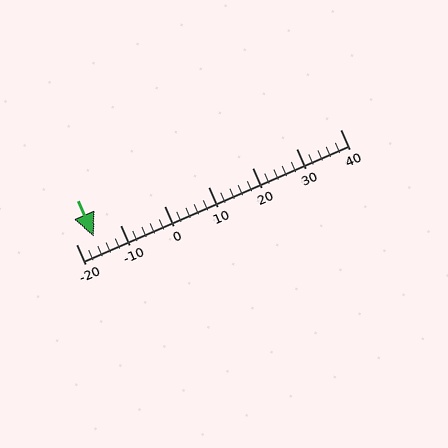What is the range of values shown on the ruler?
The ruler shows values from -20 to 40.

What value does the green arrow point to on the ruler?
The green arrow points to approximately -16.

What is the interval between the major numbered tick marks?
The major tick marks are spaced 10 units apart.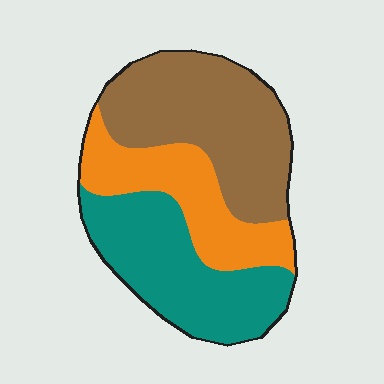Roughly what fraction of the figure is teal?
Teal takes up about one third (1/3) of the figure.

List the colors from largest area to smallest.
From largest to smallest: brown, teal, orange.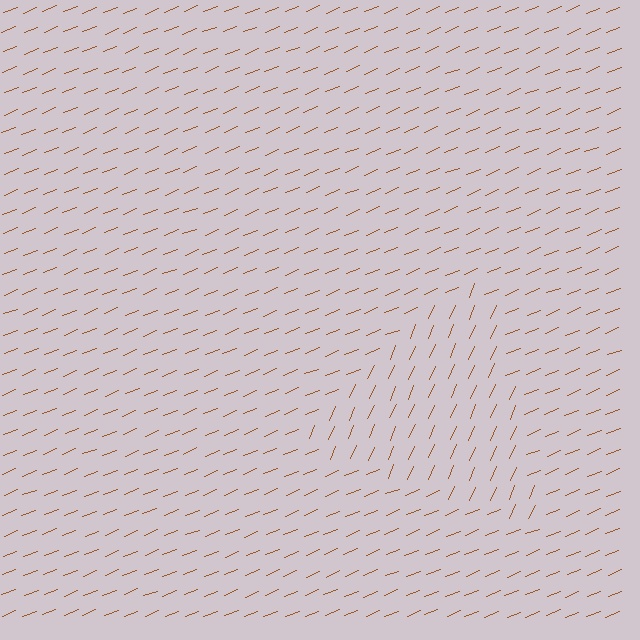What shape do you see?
I see a triangle.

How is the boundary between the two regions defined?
The boundary is defined purely by a change in line orientation (approximately 45 degrees difference). All lines are the same color and thickness.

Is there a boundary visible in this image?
Yes, there is a texture boundary formed by a change in line orientation.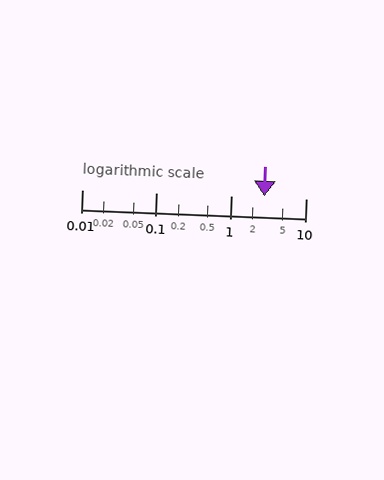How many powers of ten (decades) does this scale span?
The scale spans 3 decades, from 0.01 to 10.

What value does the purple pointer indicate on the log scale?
The pointer indicates approximately 2.8.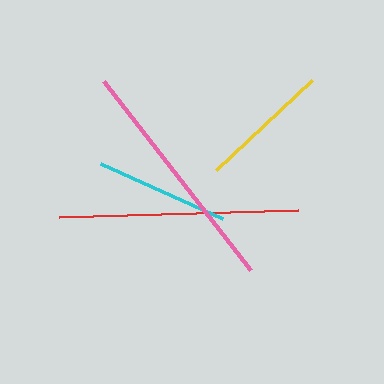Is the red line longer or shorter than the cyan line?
The red line is longer than the cyan line.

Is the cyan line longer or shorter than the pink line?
The pink line is longer than the cyan line.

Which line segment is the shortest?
The yellow line is the shortest at approximately 132 pixels.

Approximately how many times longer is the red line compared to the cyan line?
The red line is approximately 1.8 times the length of the cyan line.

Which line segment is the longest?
The pink line is the longest at approximately 240 pixels.